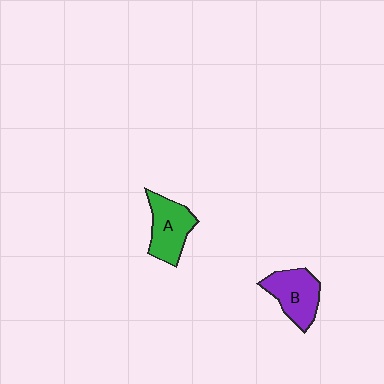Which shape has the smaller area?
Shape A (green).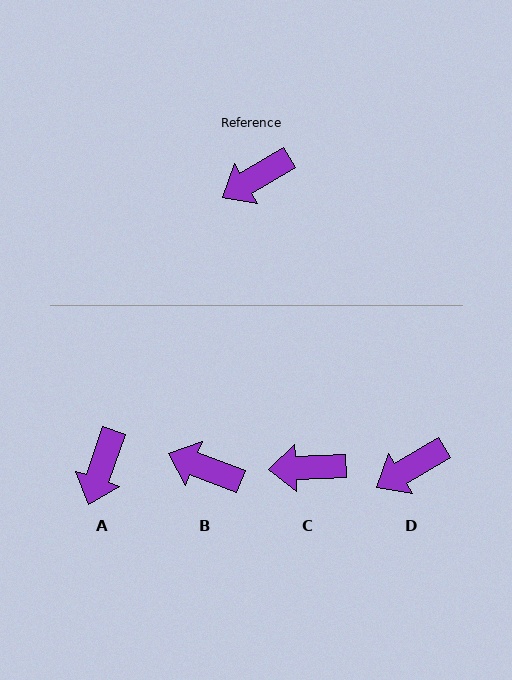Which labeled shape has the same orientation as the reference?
D.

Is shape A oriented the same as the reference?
No, it is off by about 41 degrees.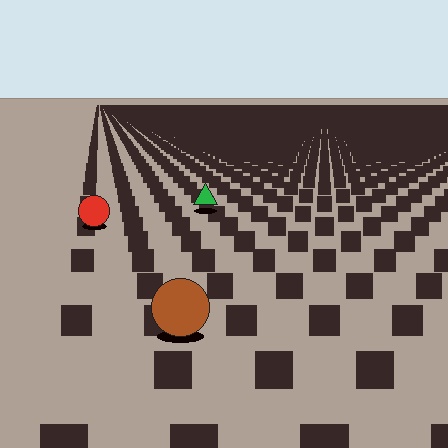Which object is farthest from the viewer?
The green triangle is farthest from the viewer. It appears smaller and the ground texture around it is denser.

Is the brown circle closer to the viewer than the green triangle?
Yes. The brown circle is closer — you can tell from the texture gradient: the ground texture is coarser near it.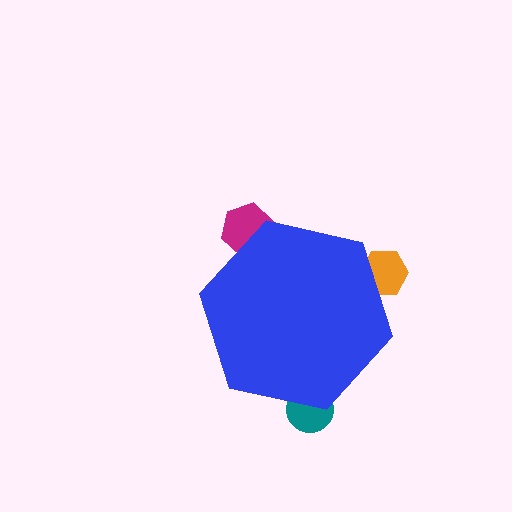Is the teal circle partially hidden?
Yes, the teal circle is partially hidden behind the blue hexagon.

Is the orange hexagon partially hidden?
Yes, the orange hexagon is partially hidden behind the blue hexagon.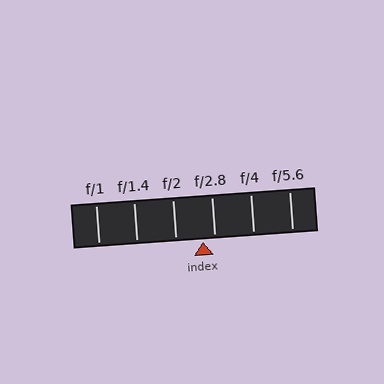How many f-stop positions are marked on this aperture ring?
There are 6 f-stop positions marked.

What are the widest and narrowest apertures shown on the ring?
The widest aperture shown is f/1 and the narrowest is f/5.6.